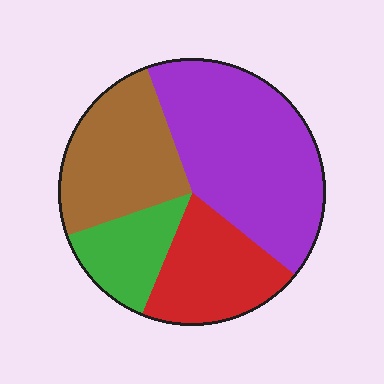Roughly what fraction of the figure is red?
Red takes up less than a quarter of the figure.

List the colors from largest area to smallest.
From largest to smallest: purple, brown, red, green.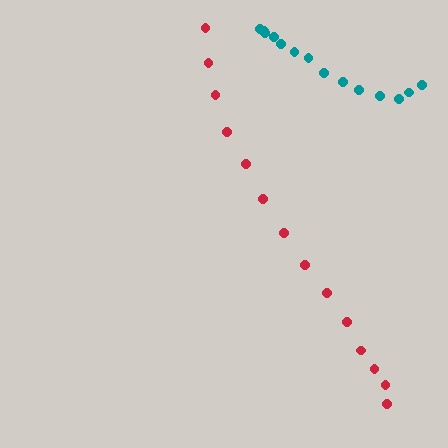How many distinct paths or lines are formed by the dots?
There are 2 distinct paths.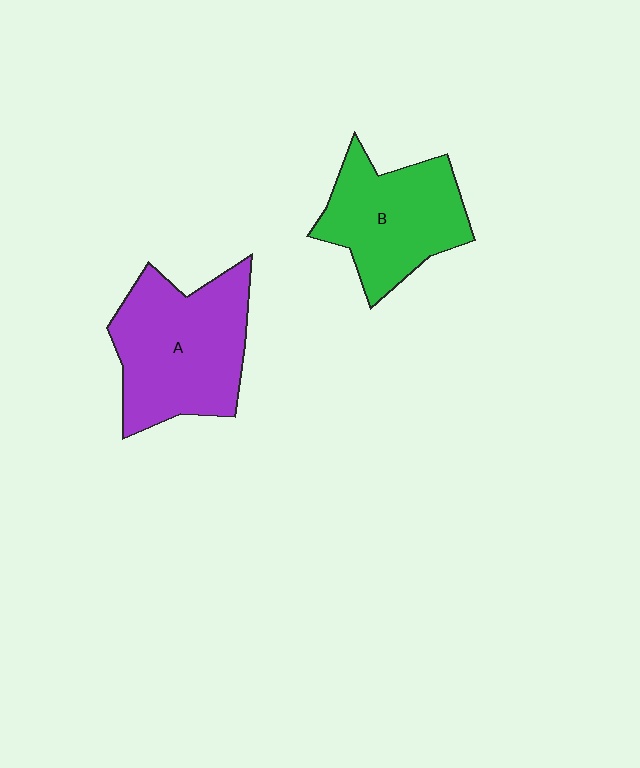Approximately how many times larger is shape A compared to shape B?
Approximately 1.2 times.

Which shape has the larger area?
Shape A (purple).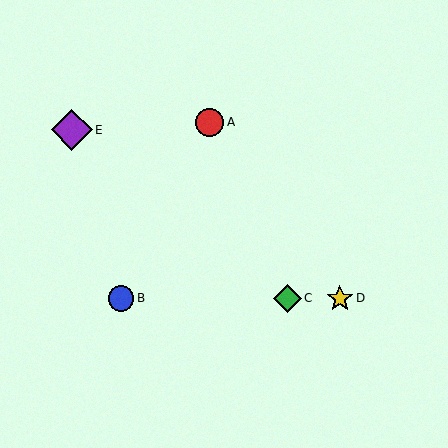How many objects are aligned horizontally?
3 objects (B, C, D) are aligned horizontally.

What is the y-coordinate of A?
Object A is at y≈122.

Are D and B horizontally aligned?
Yes, both are at y≈298.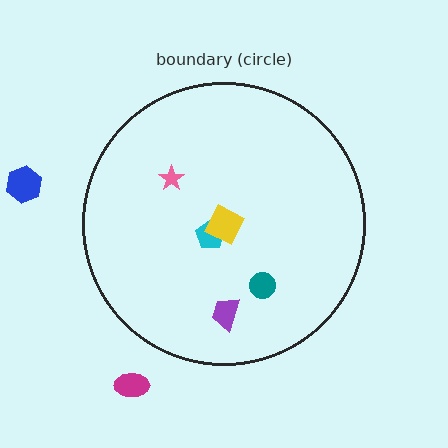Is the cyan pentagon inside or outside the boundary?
Inside.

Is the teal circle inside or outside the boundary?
Inside.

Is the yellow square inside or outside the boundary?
Inside.